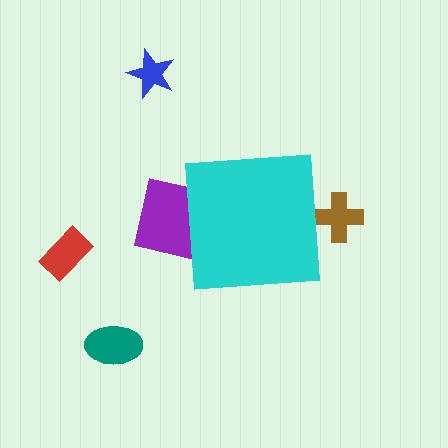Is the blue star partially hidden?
No, the blue star is fully visible.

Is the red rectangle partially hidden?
No, the red rectangle is fully visible.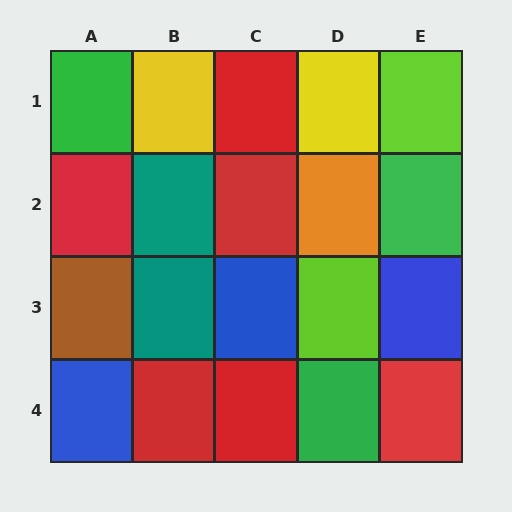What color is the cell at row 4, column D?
Green.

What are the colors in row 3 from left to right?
Brown, teal, blue, lime, blue.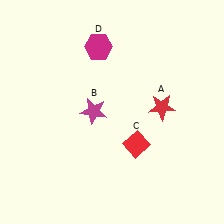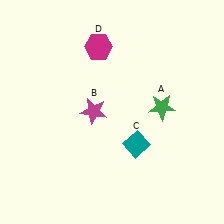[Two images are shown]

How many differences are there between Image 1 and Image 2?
There are 2 differences between the two images.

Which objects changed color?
A changed from red to green. C changed from red to teal.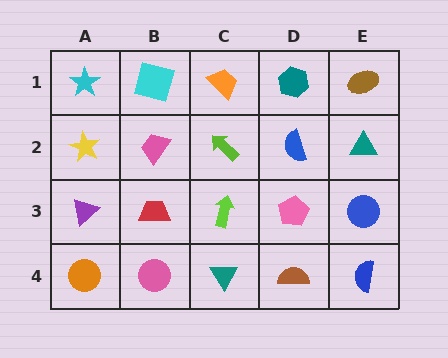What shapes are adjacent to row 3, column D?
A blue semicircle (row 2, column D), a brown semicircle (row 4, column D), a lime arrow (row 3, column C), a blue circle (row 3, column E).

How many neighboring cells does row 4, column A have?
2.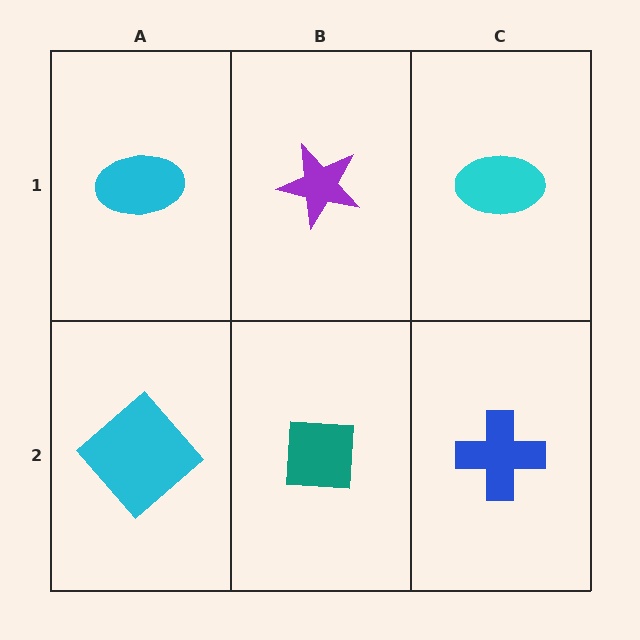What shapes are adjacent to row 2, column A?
A cyan ellipse (row 1, column A), a teal square (row 2, column B).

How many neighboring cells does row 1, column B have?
3.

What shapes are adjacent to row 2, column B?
A purple star (row 1, column B), a cyan diamond (row 2, column A), a blue cross (row 2, column C).